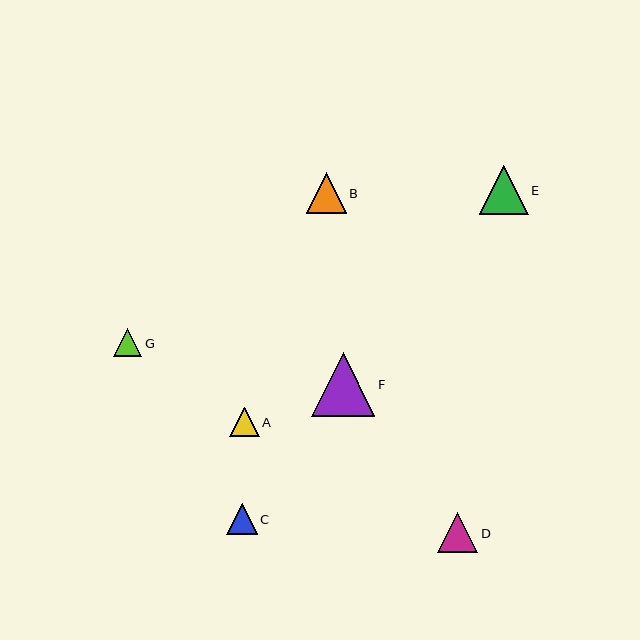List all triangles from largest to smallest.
From largest to smallest: F, E, D, B, C, A, G.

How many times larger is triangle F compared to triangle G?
Triangle F is approximately 2.2 times the size of triangle G.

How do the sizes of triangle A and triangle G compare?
Triangle A and triangle G are approximately the same size.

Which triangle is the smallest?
Triangle G is the smallest with a size of approximately 28 pixels.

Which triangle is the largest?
Triangle F is the largest with a size of approximately 63 pixels.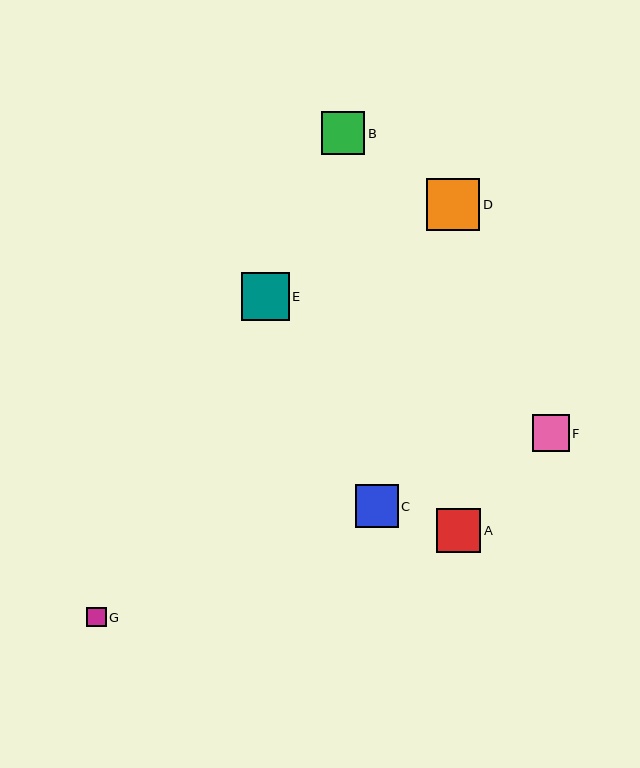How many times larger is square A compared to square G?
Square A is approximately 2.3 times the size of square G.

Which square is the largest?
Square D is the largest with a size of approximately 53 pixels.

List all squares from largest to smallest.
From largest to smallest: D, E, A, B, C, F, G.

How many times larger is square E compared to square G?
Square E is approximately 2.5 times the size of square G.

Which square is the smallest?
Square G is the smallest with a size of approximately 19 pixels.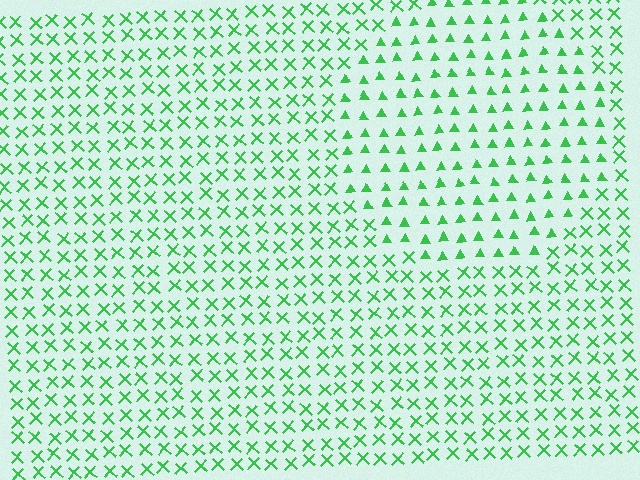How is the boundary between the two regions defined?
The boundary is defined by a change in element shape: triangles inside vs. X marks outside. All elements share the same color and spacing.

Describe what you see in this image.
The image is filled with small green elements arranged in a uniform grid. A circle-shaped region contains triangles, while the surrounding area contains X marks. The boundary is defined purely by the change in element shape.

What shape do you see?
I see a circle.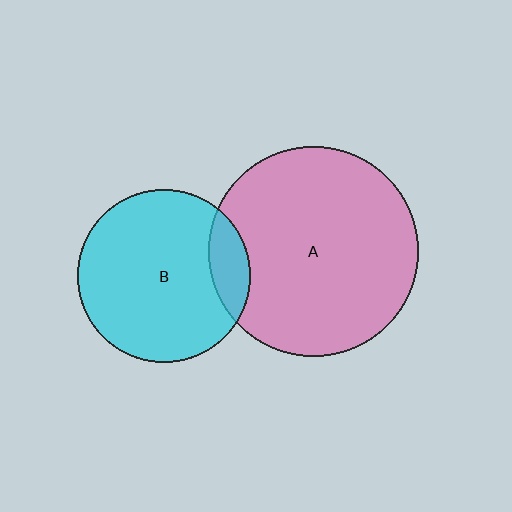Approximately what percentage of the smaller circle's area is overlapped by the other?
Approximately 15%.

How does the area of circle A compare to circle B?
Approximately 1.5 times.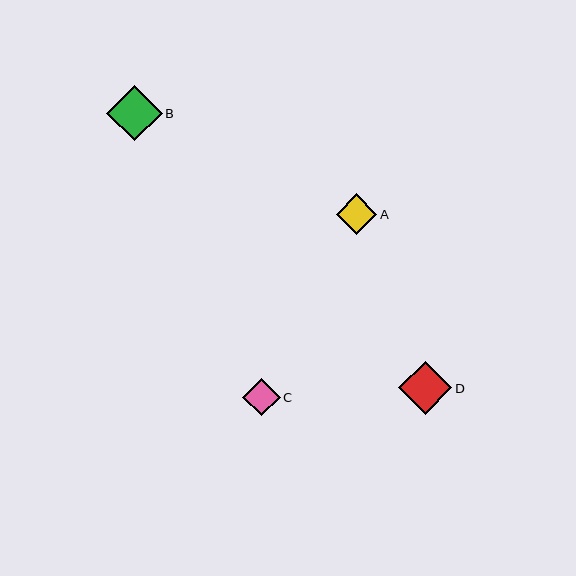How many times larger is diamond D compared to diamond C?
Diamond D is approximately 1.4 times the size of diamond C.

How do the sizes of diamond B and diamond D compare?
Diamond B and diamond D are approximately the same size.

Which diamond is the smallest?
Diamond C is the smallest with a size of approximately 37 pixels.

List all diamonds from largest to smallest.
From largest to smallest: B, D, A, C.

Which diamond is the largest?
Diamond B is the largest with a size of approximately 55 pixels.